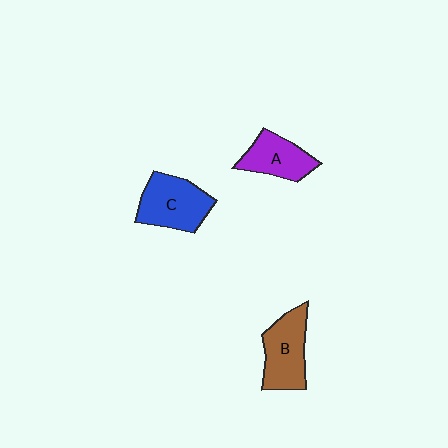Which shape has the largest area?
Shape C (blue).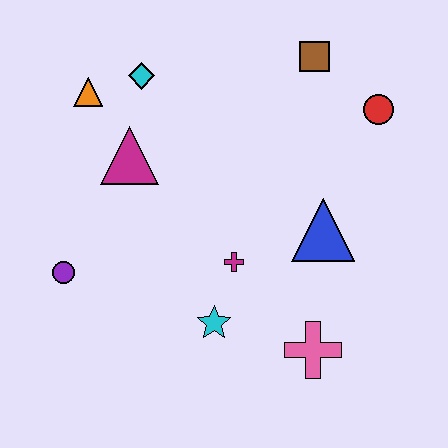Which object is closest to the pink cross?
The cyan star is closest to the pink cross.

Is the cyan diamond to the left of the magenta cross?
Yes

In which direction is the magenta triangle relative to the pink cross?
The magenta triangle is above the pink cross.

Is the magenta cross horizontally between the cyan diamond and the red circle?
Yes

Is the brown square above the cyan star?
Yes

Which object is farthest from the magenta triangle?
The pink cross is farthest from the magenta triangle.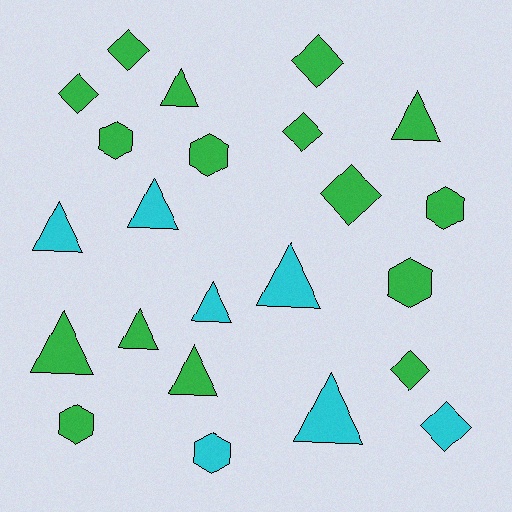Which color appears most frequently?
Green, with 16 objects.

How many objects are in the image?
There are 23 objects.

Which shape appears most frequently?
Triangle, with 10 objects.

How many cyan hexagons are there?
There is 1 cyan hexagon.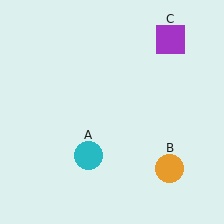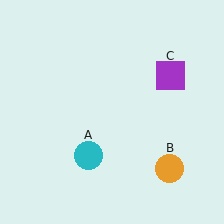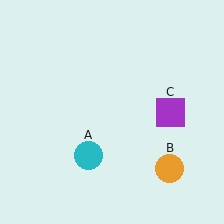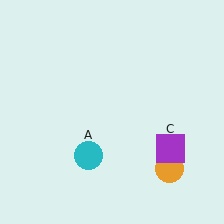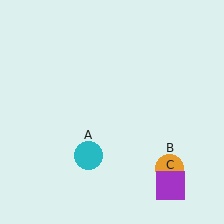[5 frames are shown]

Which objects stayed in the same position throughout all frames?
Cyan circle (object A) and orange circle (object B) remained stationary.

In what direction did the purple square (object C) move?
The purple square (object C) moved down.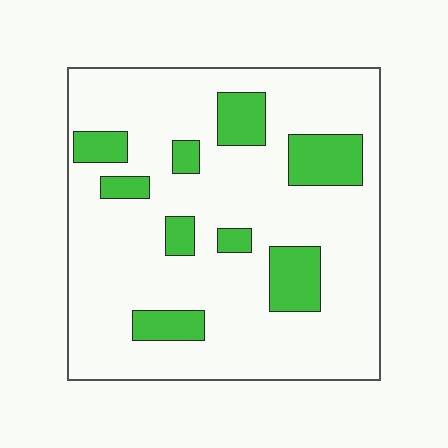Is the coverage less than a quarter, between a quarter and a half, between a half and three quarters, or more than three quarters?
Less than a quarter.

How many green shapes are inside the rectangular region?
9.